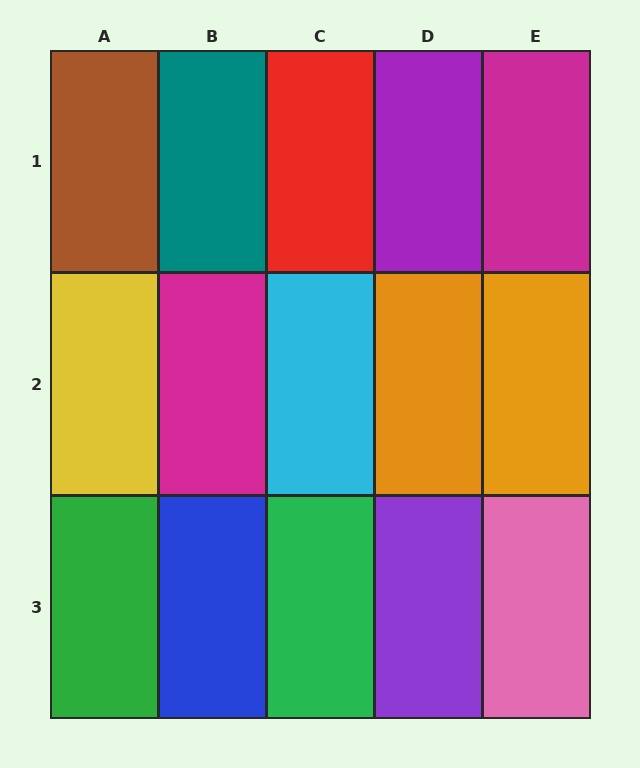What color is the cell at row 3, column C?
Green.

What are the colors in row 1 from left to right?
Brown, teal, red, purple, magenta.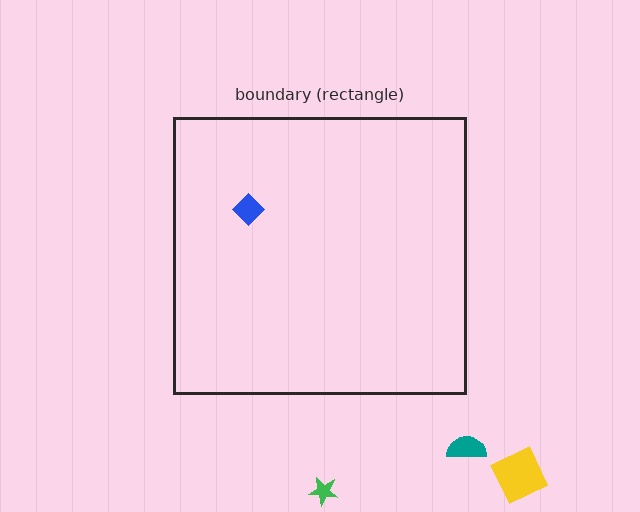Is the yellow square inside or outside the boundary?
Outside.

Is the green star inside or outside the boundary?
Outside.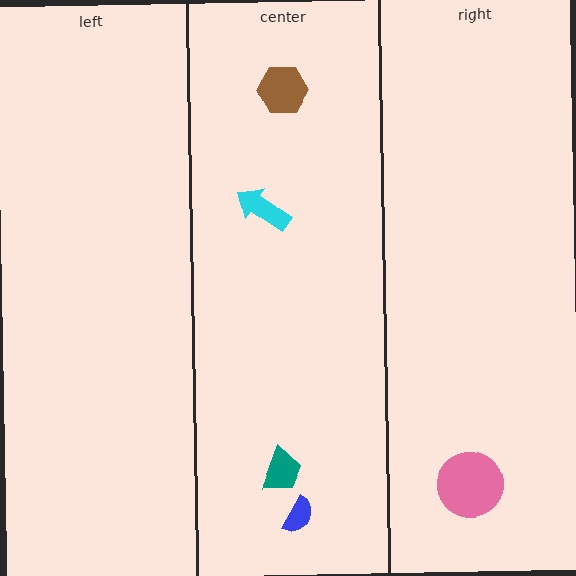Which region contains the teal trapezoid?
The center region.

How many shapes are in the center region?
4.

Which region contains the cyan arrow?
The center region.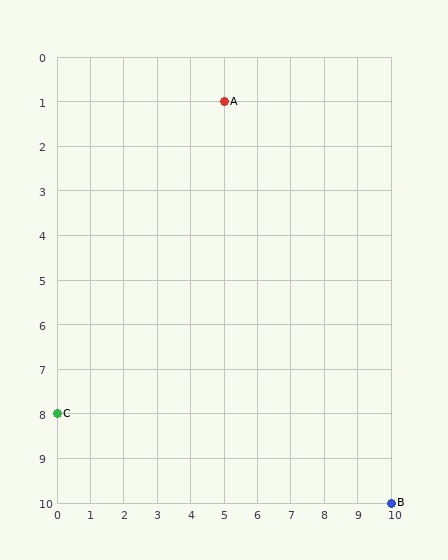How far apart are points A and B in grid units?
Points A and B are 5 columns and 9 rows apart (about 10.3 grid units diagonally).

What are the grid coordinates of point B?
Point B is at grid coordinates (10, 10).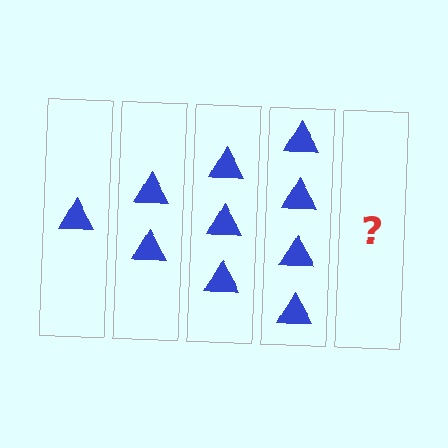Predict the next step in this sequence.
The next step is 5 triangles.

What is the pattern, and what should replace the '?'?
The pattern is that each step adds one more triangle. The '?' should be 5 triangles.